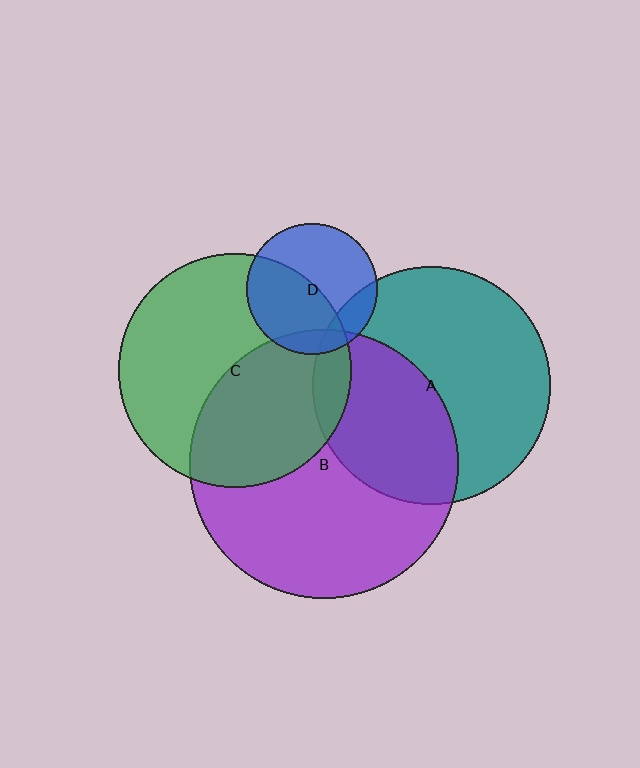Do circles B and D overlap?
Yes.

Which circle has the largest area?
Circle B (purple).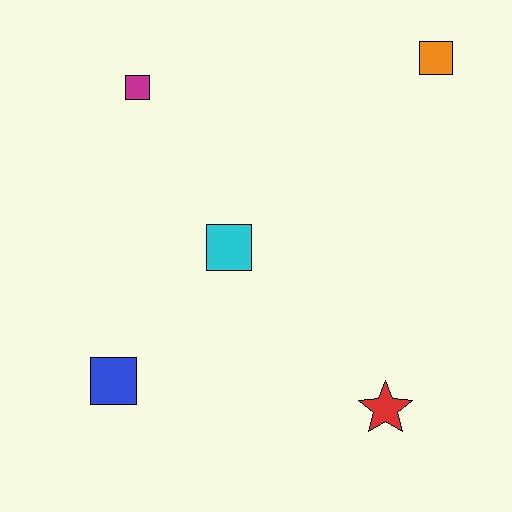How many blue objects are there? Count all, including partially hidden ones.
There is 1 blue object.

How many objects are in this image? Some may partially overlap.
There are 5 objects.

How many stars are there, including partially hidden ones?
There is 1 star.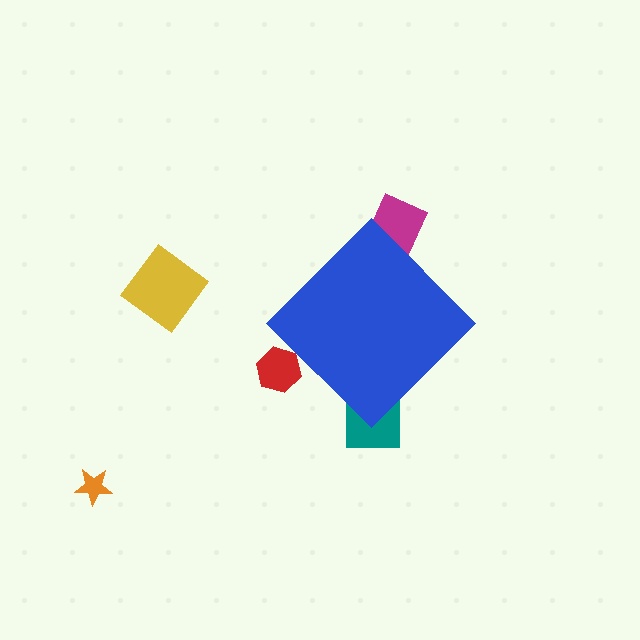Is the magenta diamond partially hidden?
Yes, the magenta diamond is partially hidden behind the blue diamond.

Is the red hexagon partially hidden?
Yes, the red hexagon is partially hidden behind the blue diamond.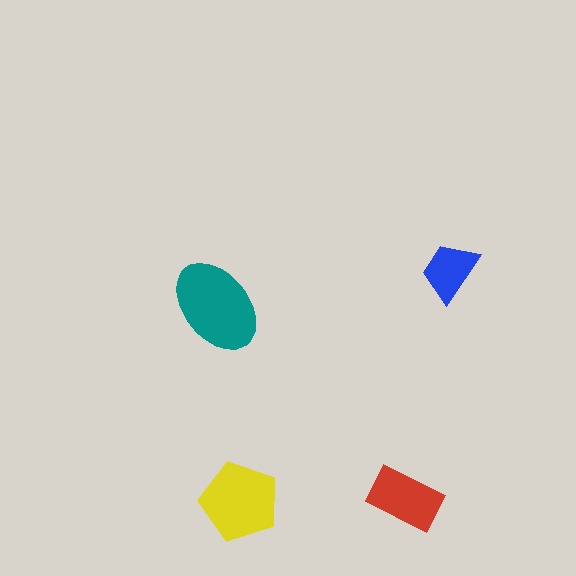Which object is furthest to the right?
The blue trapezoid is rightmost.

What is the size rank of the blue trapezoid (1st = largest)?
4th.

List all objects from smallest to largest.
The blue trapezoid, the red rectangle, the yellow pentagon, the teal ellipse.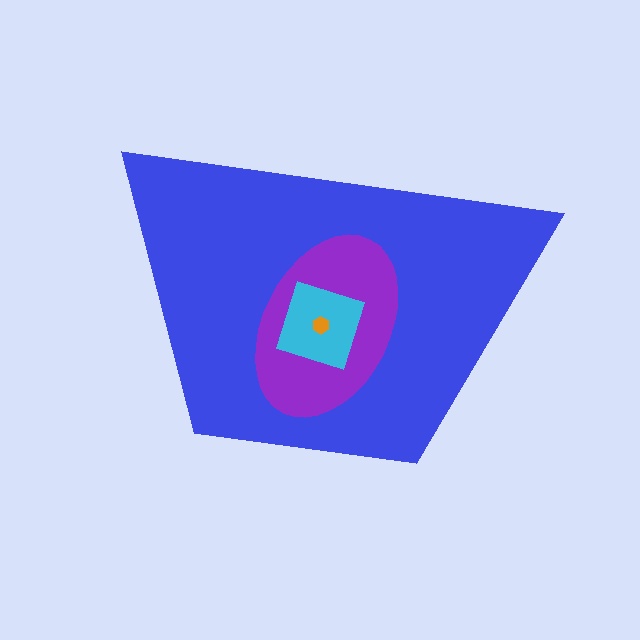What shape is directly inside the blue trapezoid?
The purple ellipse.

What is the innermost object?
The orange hexagon.